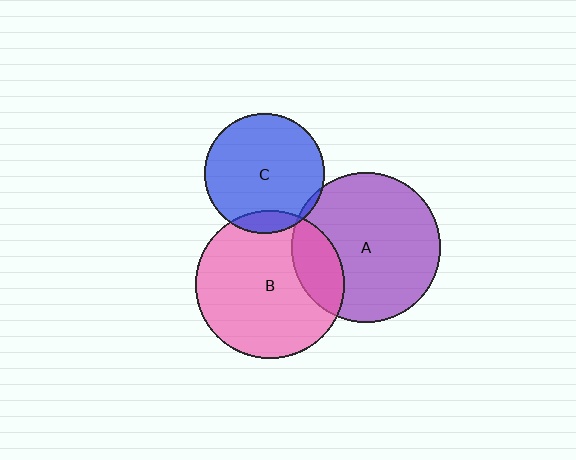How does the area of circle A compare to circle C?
Approximately 1.5 times.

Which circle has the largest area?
Circle A (purple).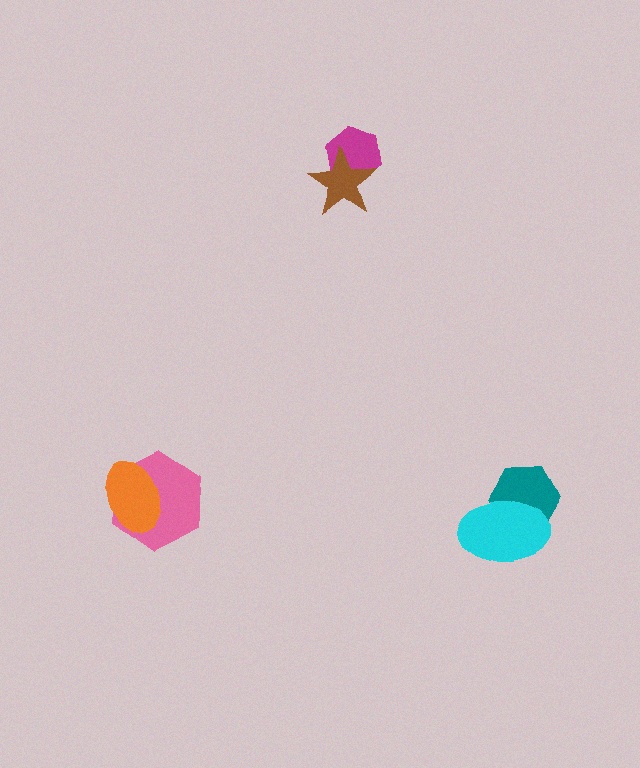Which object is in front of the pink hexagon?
The orange ellipse is in front of the pink hexagon.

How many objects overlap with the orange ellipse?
1 object overlaps with the orange ellipse.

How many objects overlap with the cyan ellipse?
1 object overlaps with the cyan ellipse.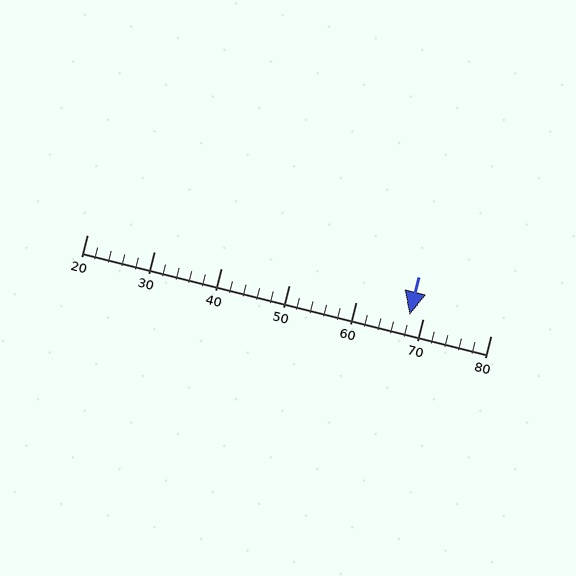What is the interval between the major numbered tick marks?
The major tick marks are spaced 10 units apart.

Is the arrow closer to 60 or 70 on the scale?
The arrow is closer to 70.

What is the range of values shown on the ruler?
The ruler shows values from 20 to 80.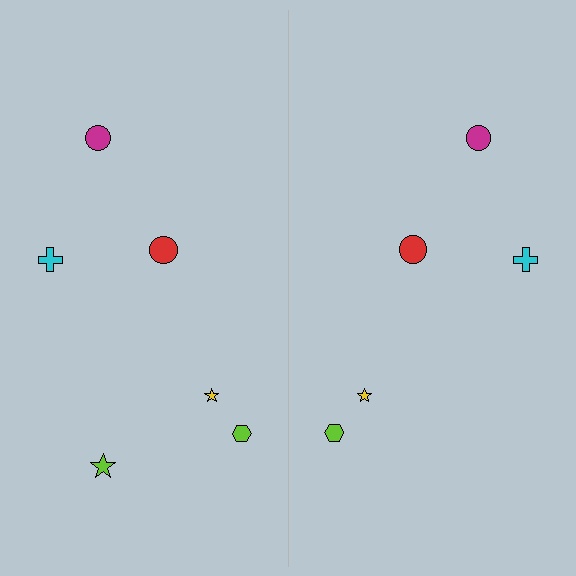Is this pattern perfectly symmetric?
No, the pattern is not perfectly symmetric. A lime star is missing from the right side.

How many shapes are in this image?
There are 11 shapes in this image.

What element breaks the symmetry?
A lime star is missing from the right side.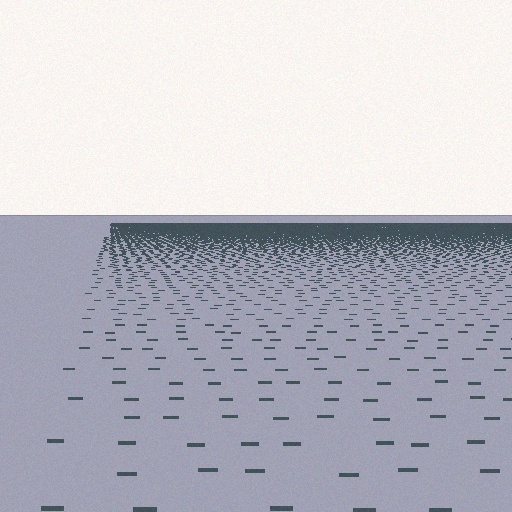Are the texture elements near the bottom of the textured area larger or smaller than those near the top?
Larger. Near the bottom, elements are closer to the viewer and appear at a bigger on-screen size.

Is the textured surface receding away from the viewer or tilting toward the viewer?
The surface is receding away from the viewer. Texture elements get smaller and denser toward the top.